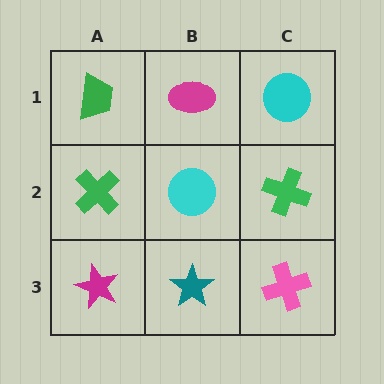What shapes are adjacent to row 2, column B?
A magenta ellipse (row 1, column B), a teal star (row 3, column B), a green cross (row 2, column A), a green cross (row 2, column C).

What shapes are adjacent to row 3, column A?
A green cross (row 2, column A), a teal star (row 3, column B).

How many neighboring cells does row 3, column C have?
2.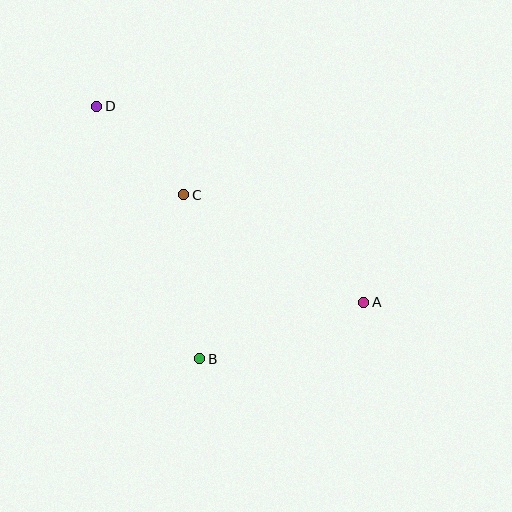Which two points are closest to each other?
Points C and D are closest to each other.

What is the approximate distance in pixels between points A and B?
The distance between A and B is approximately 173 pixels.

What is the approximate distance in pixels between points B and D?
The distance between B and D is approximately 273 pixels.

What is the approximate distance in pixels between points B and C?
The distance between B and C is approximately 165 pixels.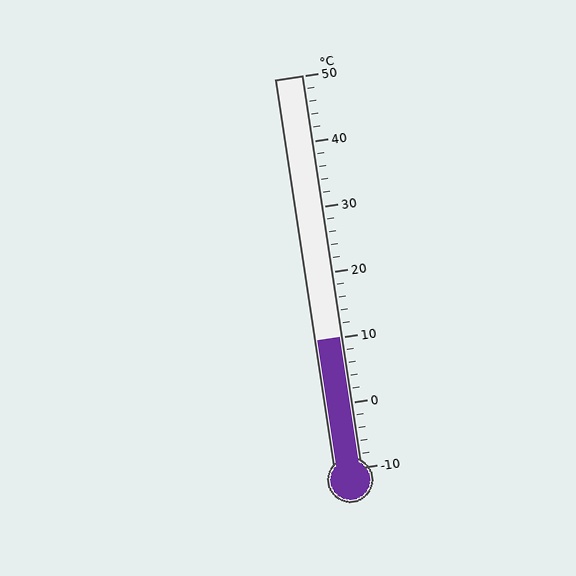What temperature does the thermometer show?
The thermometer shows approximately 10°C.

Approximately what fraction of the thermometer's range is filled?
The thermometer is filled to approximately 35% of its range.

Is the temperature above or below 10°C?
The temperature is at 10°C.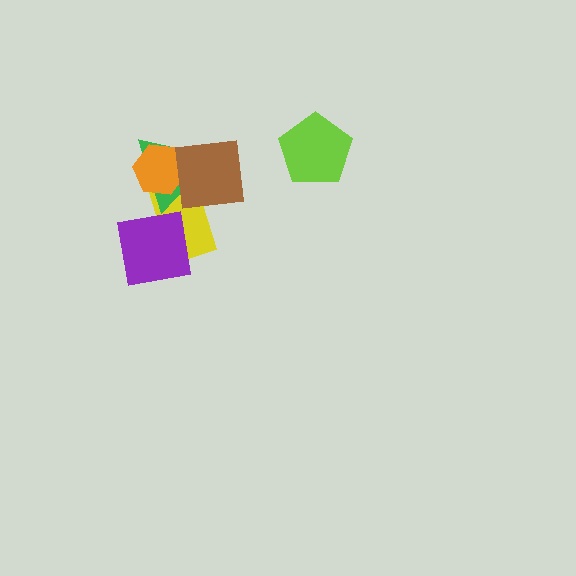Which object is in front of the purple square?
The green triangle is in front of the purple square.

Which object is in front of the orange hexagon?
The brown square is in front of the orange hexagon.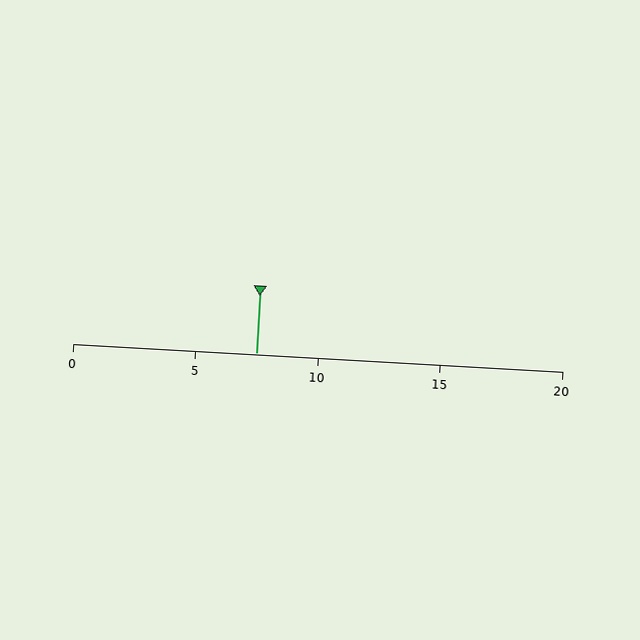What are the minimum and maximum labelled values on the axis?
The axis runs from 0 to 20.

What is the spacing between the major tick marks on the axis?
The major ticks are spaced 5 apart.